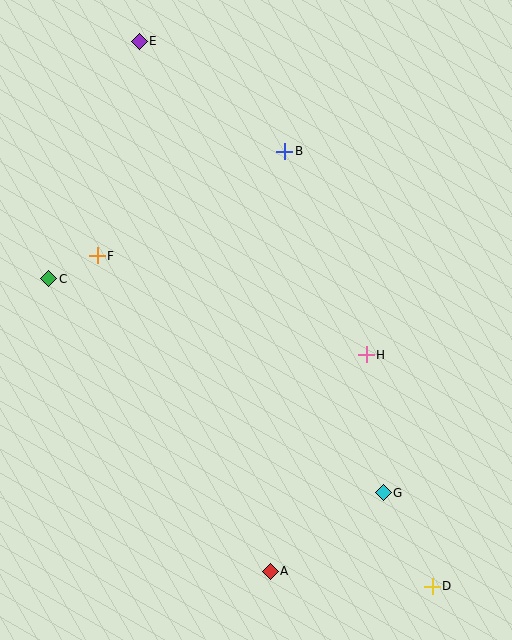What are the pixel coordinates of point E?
Point E is at (139, 41).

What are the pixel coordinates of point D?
Point D is at (432, 586).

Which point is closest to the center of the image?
Point H at (366, 355) is closest to the center.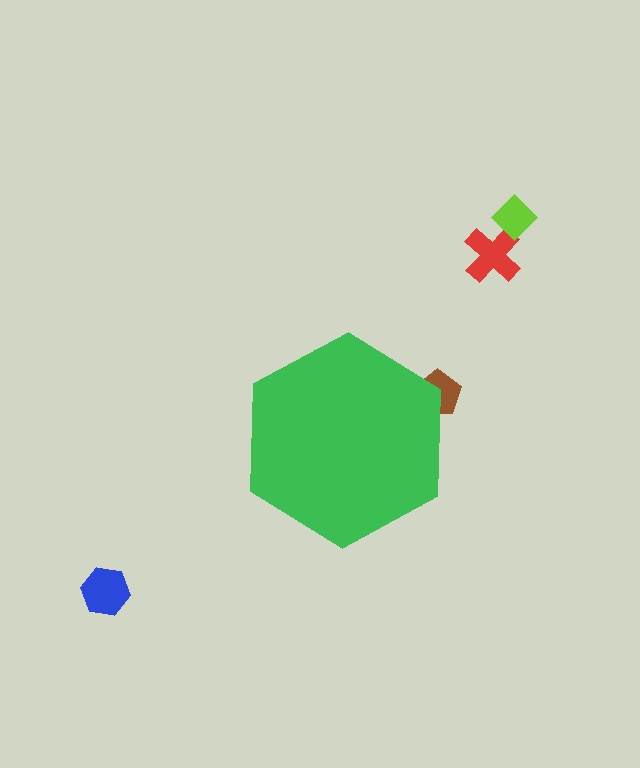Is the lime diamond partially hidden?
No, the lime diamond is fully visible.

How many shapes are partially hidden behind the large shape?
1 shape is partially hidden.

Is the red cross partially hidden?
No, the red cross is fully visible.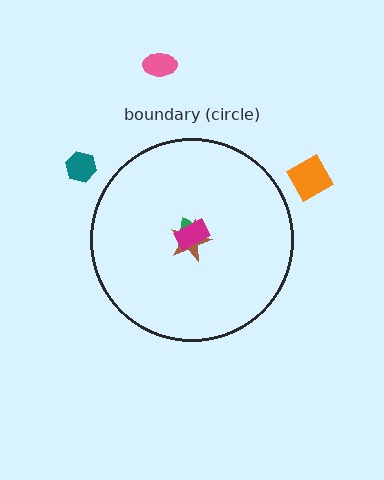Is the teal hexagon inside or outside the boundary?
Outside.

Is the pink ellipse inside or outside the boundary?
Outside.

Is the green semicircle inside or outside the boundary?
Inside.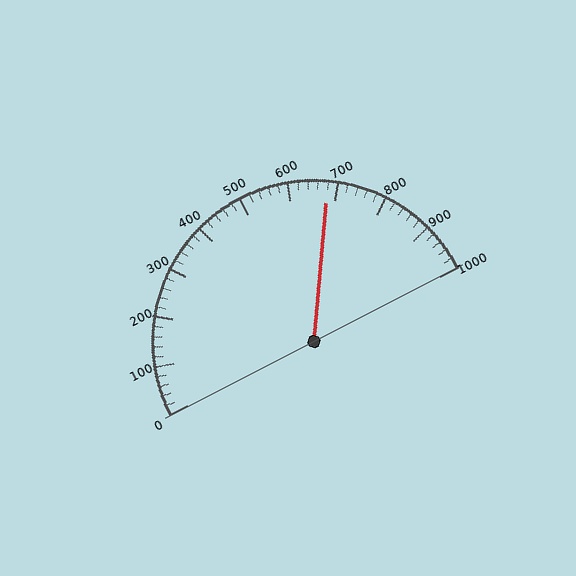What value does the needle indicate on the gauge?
The needle indicates approximately 680.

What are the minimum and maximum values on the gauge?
The gauge ranges from 0 to 1000.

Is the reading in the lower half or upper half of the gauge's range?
The reading is in the upper half of the range (0 to 1000).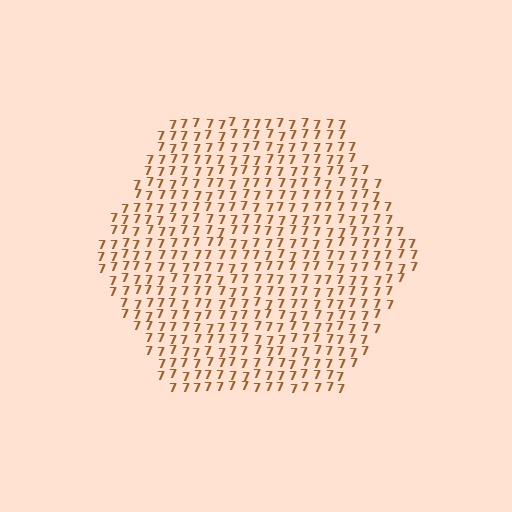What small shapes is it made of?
It is made of small digit 7's.